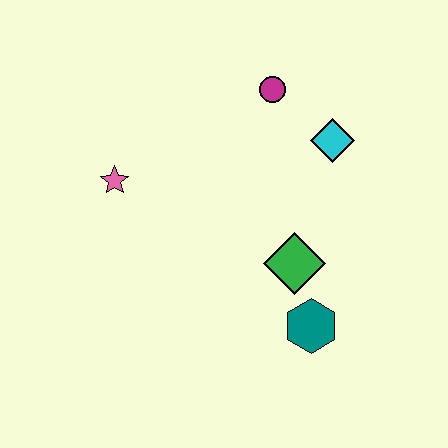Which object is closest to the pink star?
The magenta circle is closest to the pink star.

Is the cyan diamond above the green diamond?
Yes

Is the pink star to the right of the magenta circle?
No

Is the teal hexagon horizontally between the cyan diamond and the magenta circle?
Yes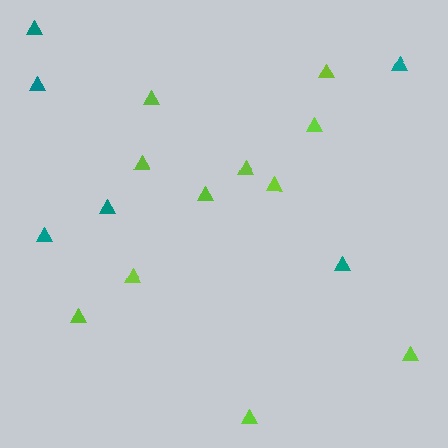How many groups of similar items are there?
There are 2 groups: one group of teal triangles (6) and one group of lime triangles (11).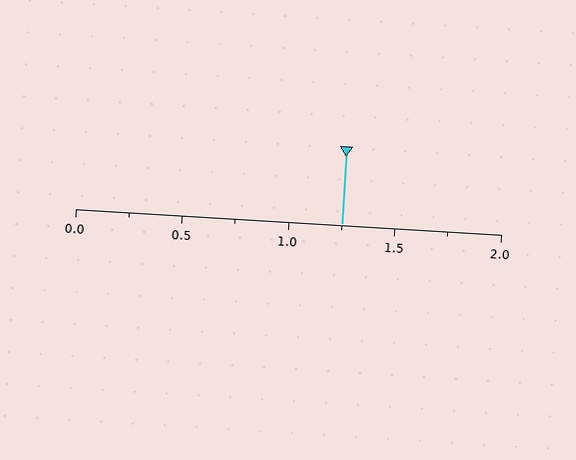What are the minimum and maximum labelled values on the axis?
The axis runs from 0.0 to 2.0.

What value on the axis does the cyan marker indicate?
The marker indicates approximately 1.25.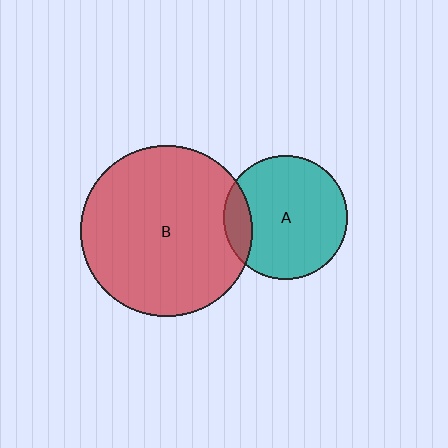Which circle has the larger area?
Circle B (red).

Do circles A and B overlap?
Yes.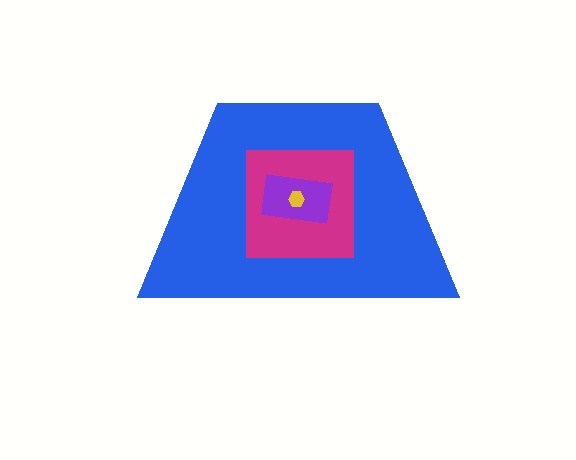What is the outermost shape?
The blue trapezoid.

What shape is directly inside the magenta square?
The purple rectangle.